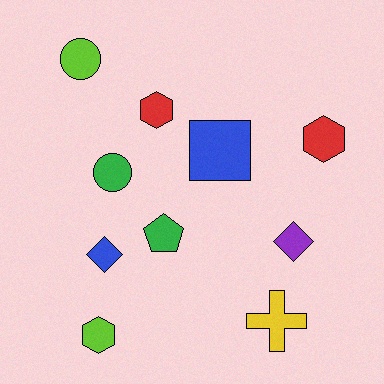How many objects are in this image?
There are 10 objects.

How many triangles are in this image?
There are no triangles.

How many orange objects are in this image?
There are no orange objects.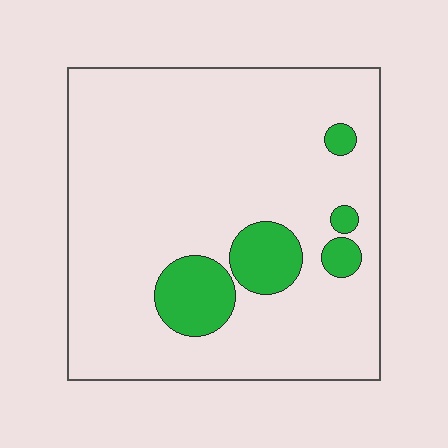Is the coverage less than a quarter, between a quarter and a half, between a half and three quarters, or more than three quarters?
Less than a quarter.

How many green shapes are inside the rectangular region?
5.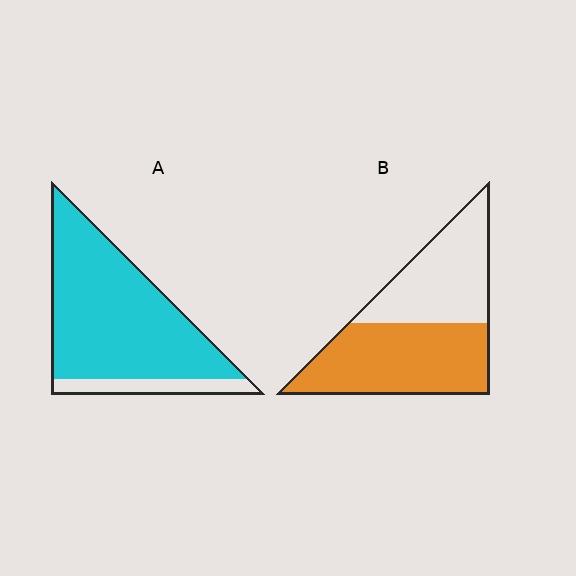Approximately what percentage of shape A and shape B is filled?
A is approximately 85% and B is approximately 55%.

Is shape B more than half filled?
Yes.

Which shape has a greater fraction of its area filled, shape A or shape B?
Shape A.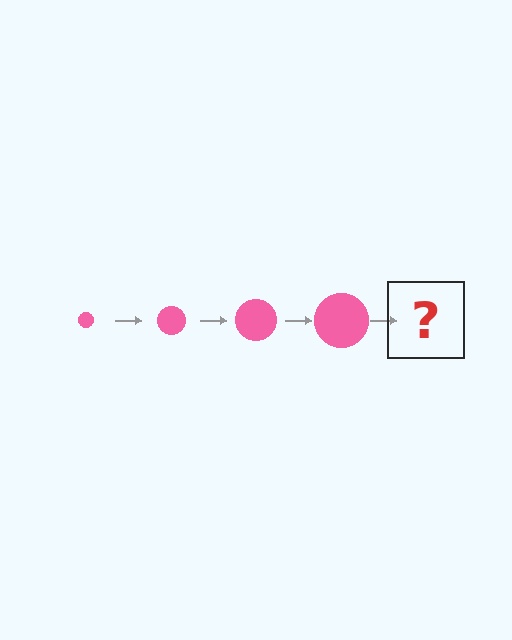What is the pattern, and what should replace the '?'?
The pattern is that the circle gets progressively larger each step. The '?' should be a pink circle, larger than the previous one.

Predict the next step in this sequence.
The next step is a pink circle, larger than the previous one.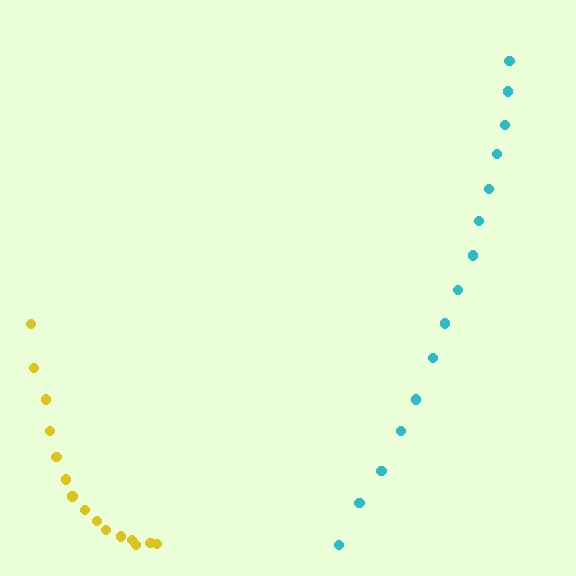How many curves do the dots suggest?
There are 2 distinct paths.